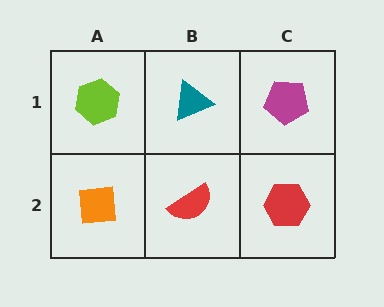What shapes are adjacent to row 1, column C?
A red hexagon (row 2, column C), a teal triangle (row 1, column B).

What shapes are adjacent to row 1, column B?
A red semicircle (row 2, column B), a lime hexagon (row 1, column A), a magenta pentagon (row 1, column C).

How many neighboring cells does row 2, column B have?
3.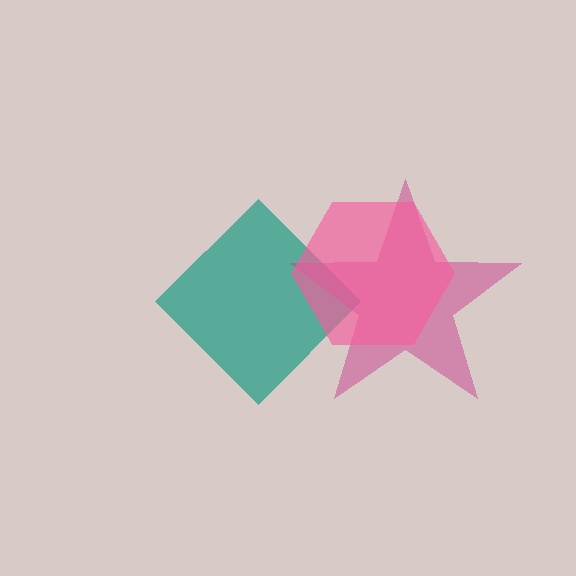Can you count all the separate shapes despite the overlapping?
Yes, there are 3 separate shapes.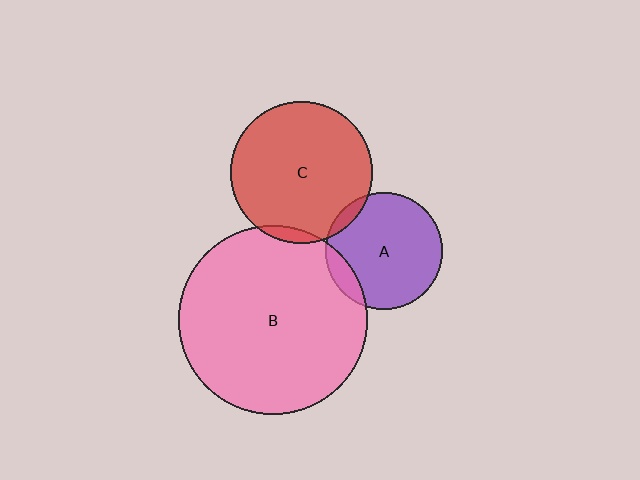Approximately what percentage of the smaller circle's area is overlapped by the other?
Approximately 5%.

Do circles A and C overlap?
Yes.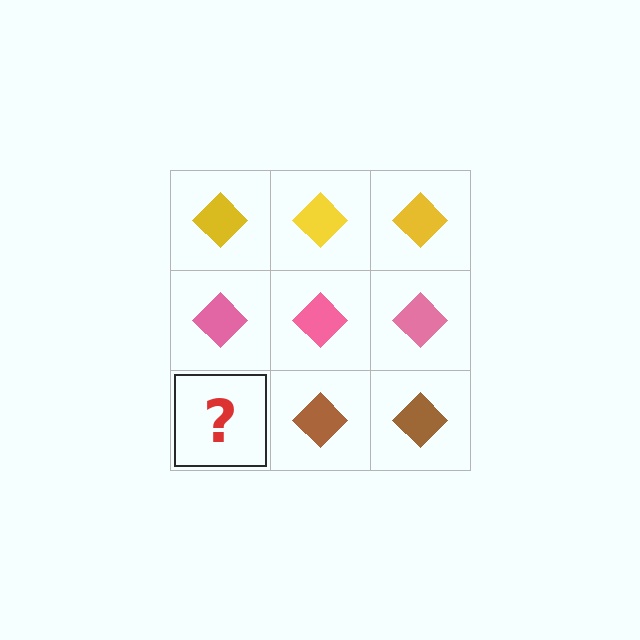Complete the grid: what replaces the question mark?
The question mark should be replaced with a brown diamond.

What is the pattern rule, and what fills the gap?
The rule is that each row has a consistent color. The gap should be filled with a brown diamond.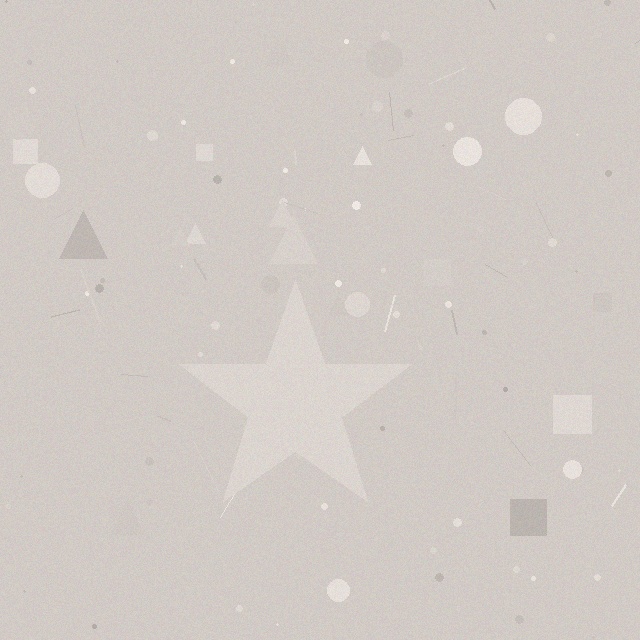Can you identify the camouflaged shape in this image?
The camouflaged shape is a star.